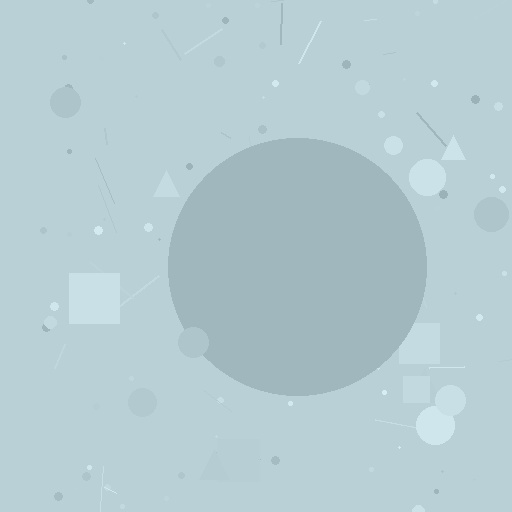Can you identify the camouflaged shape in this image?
The camouflaged shape is a circle.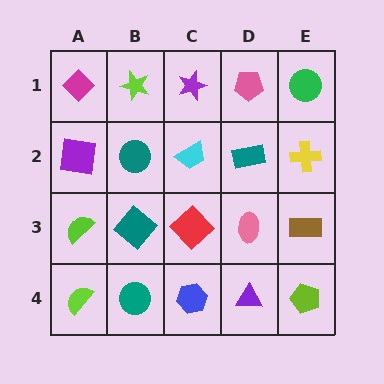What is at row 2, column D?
A teal rectangle.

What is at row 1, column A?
A magenta diamond.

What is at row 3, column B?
A teal diamond.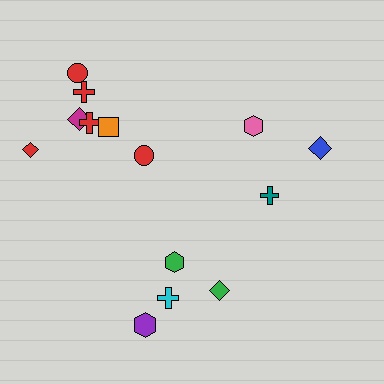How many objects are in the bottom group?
There are 4 objects.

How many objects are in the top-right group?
There are 3 objects.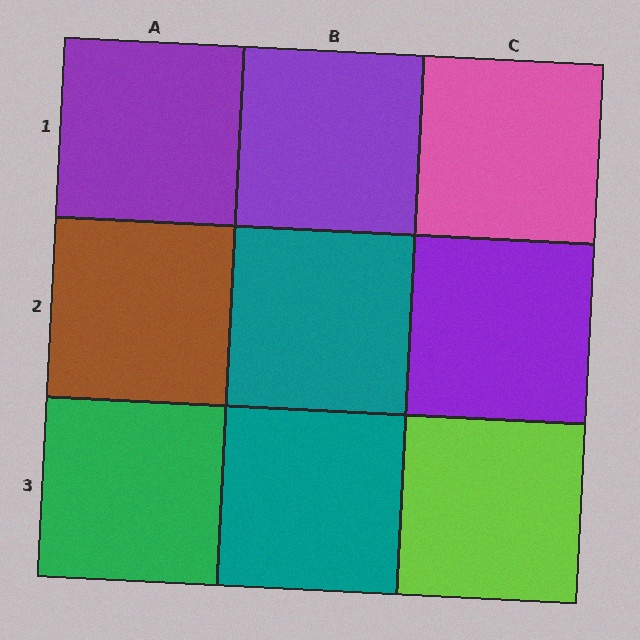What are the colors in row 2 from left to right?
Brown, teal, purple.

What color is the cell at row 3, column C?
Lime.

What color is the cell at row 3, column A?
Green.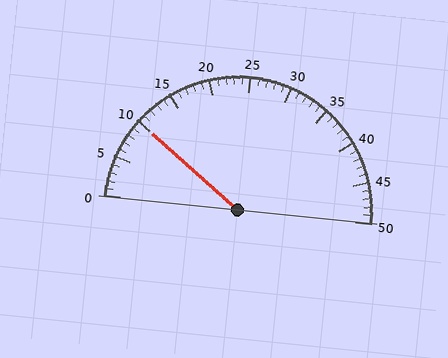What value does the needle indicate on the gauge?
The needle indicates approximately 10.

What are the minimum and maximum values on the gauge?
The gauge ranges from 0 to 50.